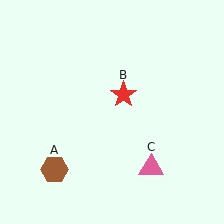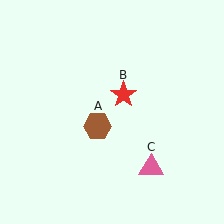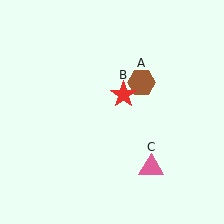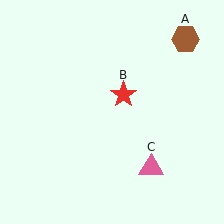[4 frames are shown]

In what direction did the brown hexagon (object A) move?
The brown hexagon (object A) moved up and to the right.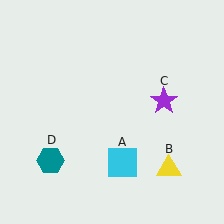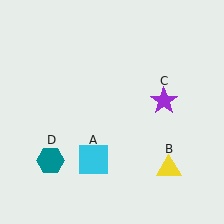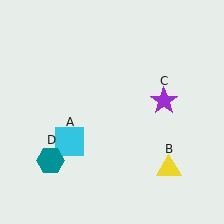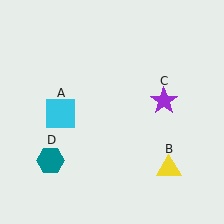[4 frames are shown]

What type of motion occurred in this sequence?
The cyan square (object A) rotated clockwise around the center of the scene.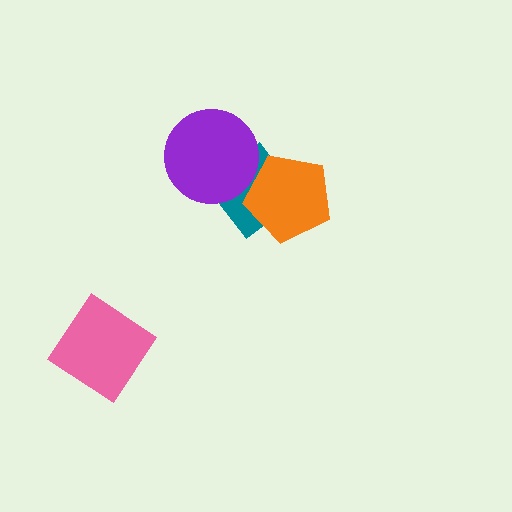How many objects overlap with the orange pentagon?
1 object overlaps with the orange pentagon.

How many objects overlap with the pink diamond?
0 objects overlap with the pink diamond.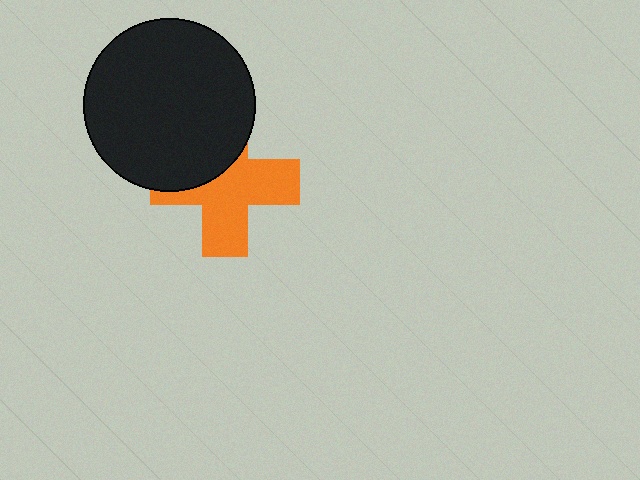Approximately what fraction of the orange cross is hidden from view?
Roughly 38% of the orange cross is hidden behind the black circle.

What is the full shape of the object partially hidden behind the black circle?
The partially hidden object is an orange cross.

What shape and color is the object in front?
The object in front is a black circle.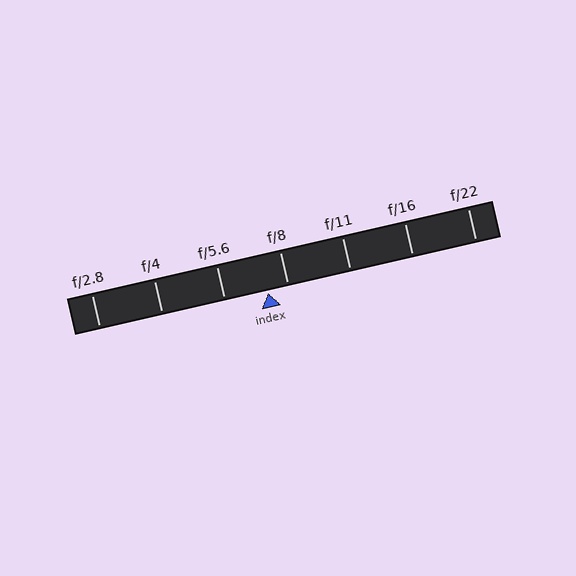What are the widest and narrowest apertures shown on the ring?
The widest aperture shown is f/2.8 and the narrowest is f/22.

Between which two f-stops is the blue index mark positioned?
The index mark is between f/5.6 and f/8.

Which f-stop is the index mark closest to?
The index mark is closest to f/8.